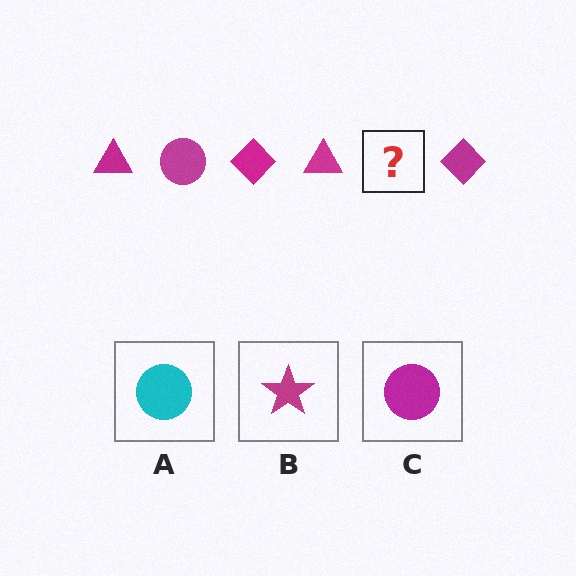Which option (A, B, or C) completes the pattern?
C.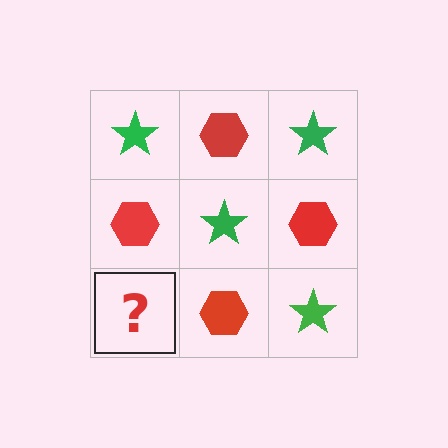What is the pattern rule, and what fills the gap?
The rule is that it alternates green star and red hexagon in a checkerboard pattern. The gap should be filled with a green star.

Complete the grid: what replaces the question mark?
The question mark should be replaced with a green star.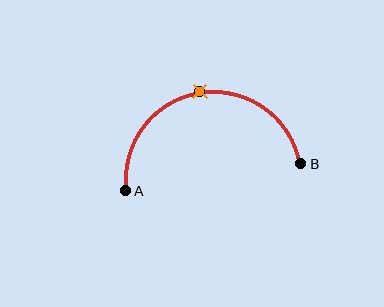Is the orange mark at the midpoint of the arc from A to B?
Yes. The orange mark lies on the arc at equal arc-length from both A and B — it is the arc midpoint.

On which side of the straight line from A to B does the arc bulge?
The arc bulges above the straight line connecting A and B.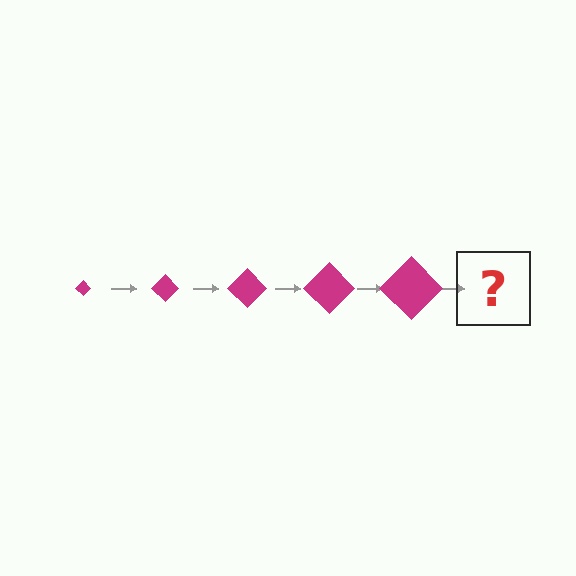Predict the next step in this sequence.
The next step is a magenta diamond, larger than the previous one.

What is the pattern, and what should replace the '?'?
The pattern is that the diamond gets progressively larger each step. The '?' should be a magenta diamond, larger than the previous one.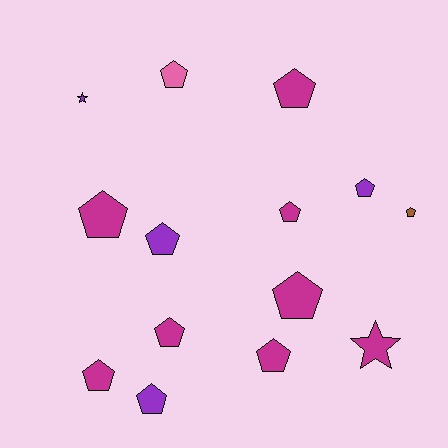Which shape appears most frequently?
Pentagon, with 12 objects.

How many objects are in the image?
There are 14 objects.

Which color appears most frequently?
Magenta, with 8 objects.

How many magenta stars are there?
There is 1 magenta star.